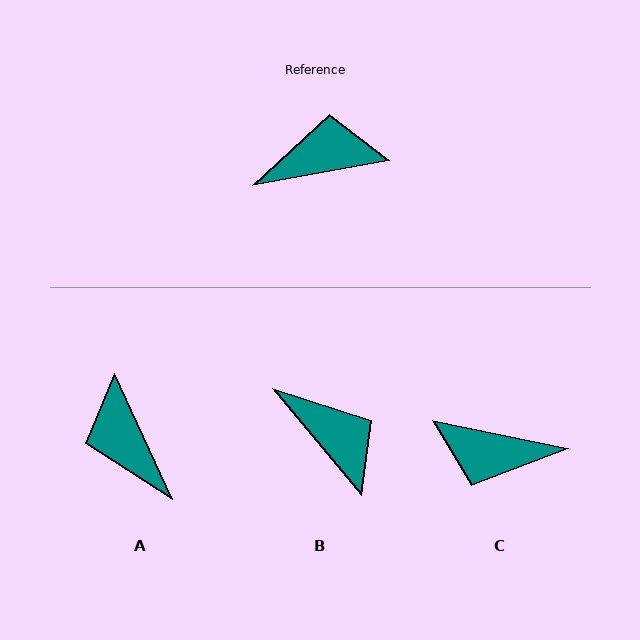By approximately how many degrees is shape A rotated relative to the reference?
Approximately 104 degrees counter-clockwise.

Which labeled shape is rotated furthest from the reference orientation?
C, about 158 degrees away.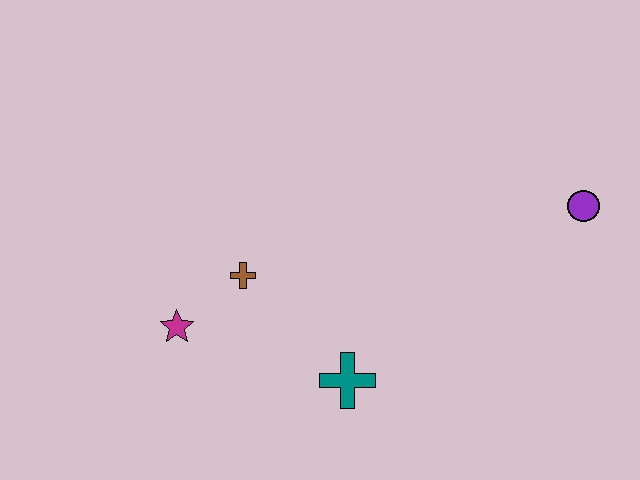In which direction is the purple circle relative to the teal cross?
The purple circle is to the right of the teal cross.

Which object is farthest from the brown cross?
The purple circle is farthest from the brown cross.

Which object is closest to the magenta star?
The brown cross is closest to the magenta star.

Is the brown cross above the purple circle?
No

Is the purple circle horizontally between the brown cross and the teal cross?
No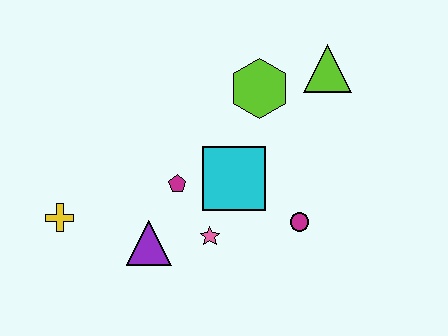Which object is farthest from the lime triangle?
The yellow cross is farthest from the lime triangle.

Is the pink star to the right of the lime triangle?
No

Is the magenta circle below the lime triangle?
Yes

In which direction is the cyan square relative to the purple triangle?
The cyan square is to the right of the purple triangle.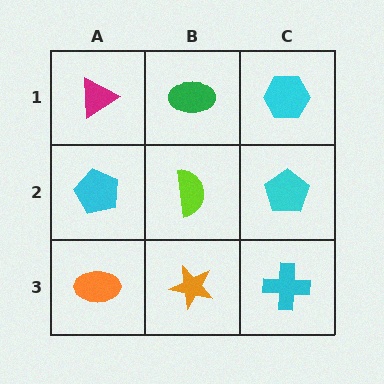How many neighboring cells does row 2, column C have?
3.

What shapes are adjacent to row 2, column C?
A cyan hexagon (row 1, column C), a cyan cross (row 3, column C), a lime semicircle (row 2, column B).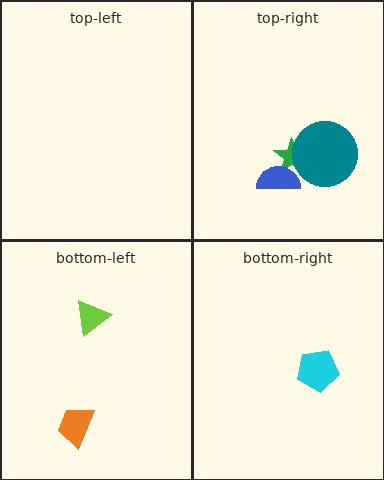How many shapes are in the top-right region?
3.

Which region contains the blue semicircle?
The top-right region.